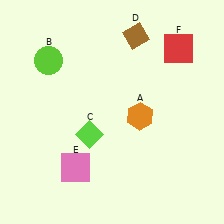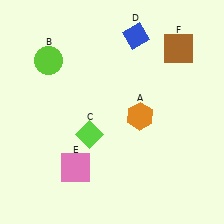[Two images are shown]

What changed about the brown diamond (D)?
In Image 1, D is brown. In Image 2, it changed to blue.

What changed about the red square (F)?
In Image 1, F is red. In Image 2, it changed to brown.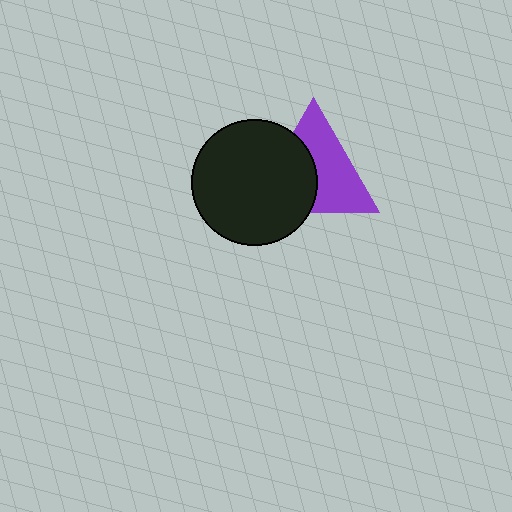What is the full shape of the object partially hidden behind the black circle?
The partially hidden object is a purple triangle.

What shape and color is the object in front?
The object in front is a black circle.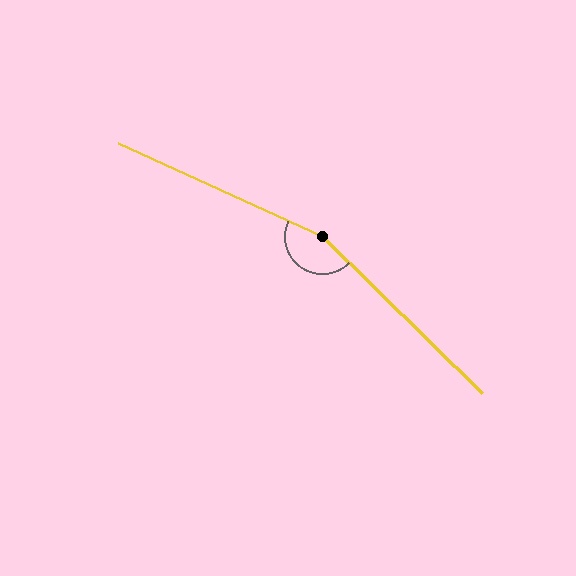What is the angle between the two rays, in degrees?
Approximately 160 degrees.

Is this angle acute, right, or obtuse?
It is obtuse.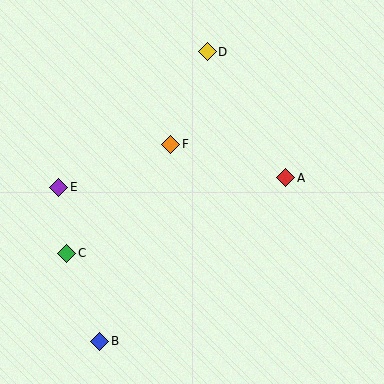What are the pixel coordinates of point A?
Point A is at (286, 178).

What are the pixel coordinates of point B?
Point B is at (100, 341).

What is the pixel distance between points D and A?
The distance between D and A is 149 pixels.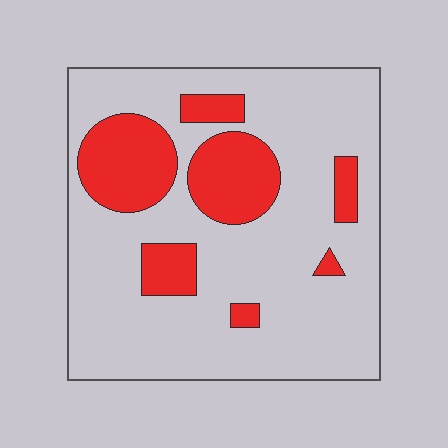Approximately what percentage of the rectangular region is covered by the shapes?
Approximately 25%.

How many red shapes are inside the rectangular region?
7.